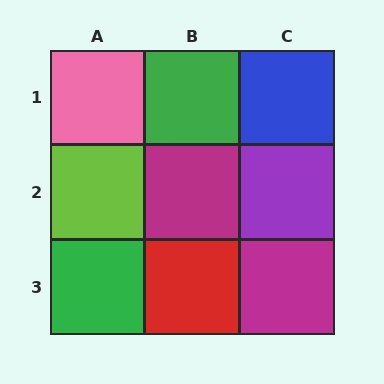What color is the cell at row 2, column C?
Purple.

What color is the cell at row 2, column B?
Magenta.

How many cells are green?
2 cells are green.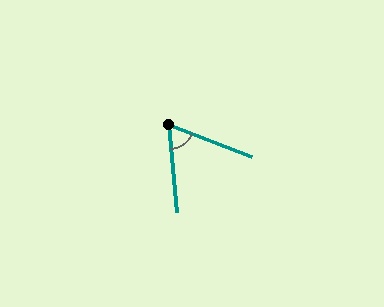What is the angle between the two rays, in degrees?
Approximately 63 degrees.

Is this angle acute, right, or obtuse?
It is acute.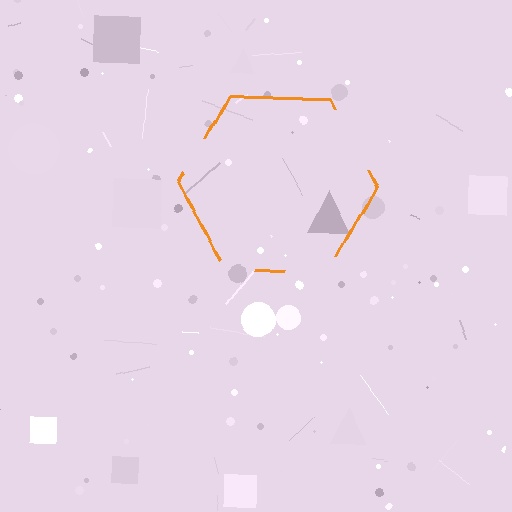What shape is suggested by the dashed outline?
The dashed outline suggests a hexagon.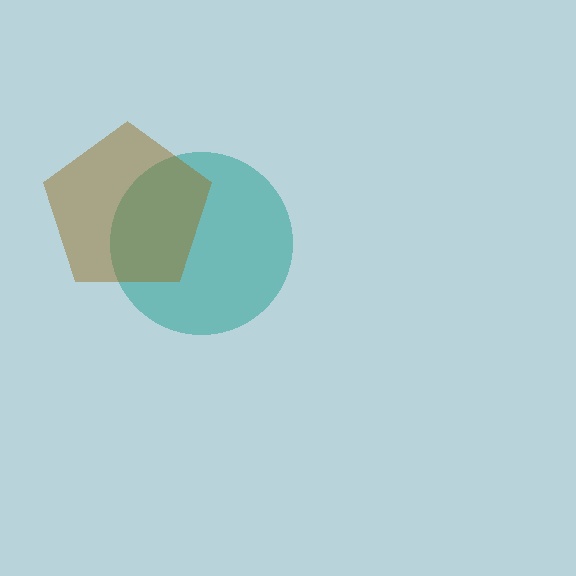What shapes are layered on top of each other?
The layered shapes are: a teal circle, a brown pentagon.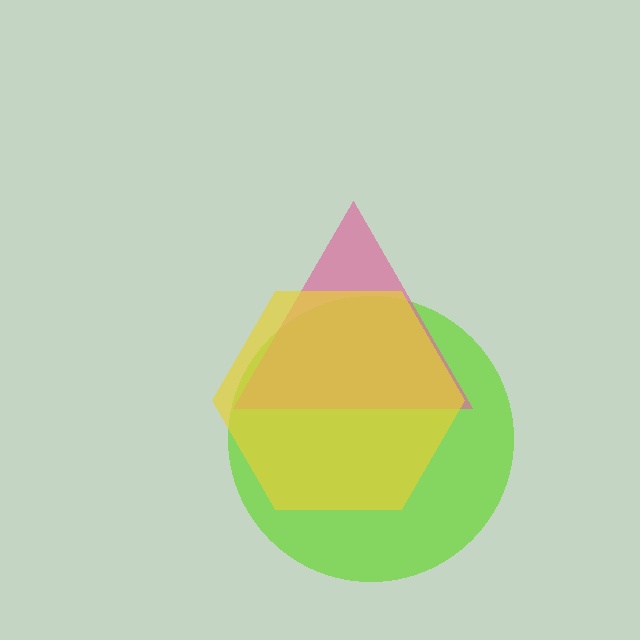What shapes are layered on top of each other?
The layered shapes are: a lime circle, a pink triangle, a yellow hexagon.